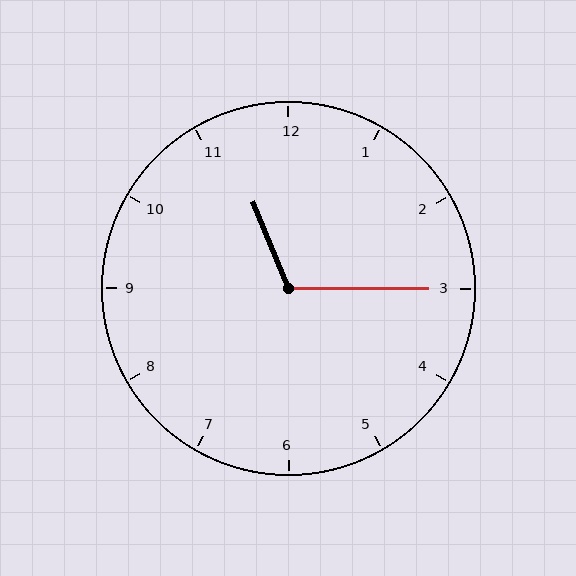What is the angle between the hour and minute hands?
Approximately 112 degrees.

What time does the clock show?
11:15.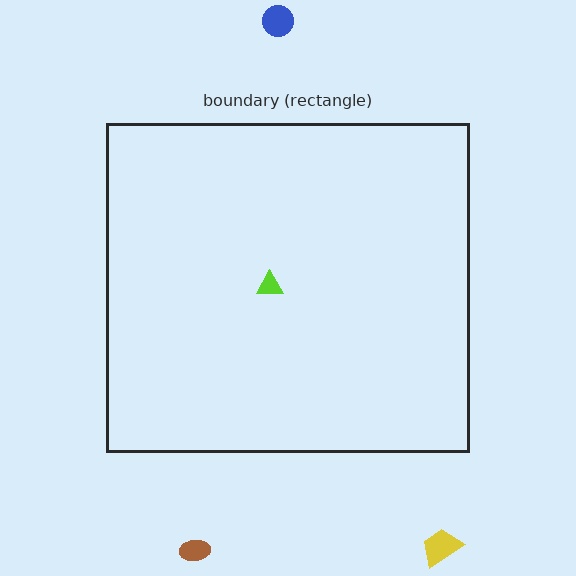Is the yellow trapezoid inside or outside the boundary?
Outside.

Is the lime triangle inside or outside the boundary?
Inside.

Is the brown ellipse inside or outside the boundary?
Outside.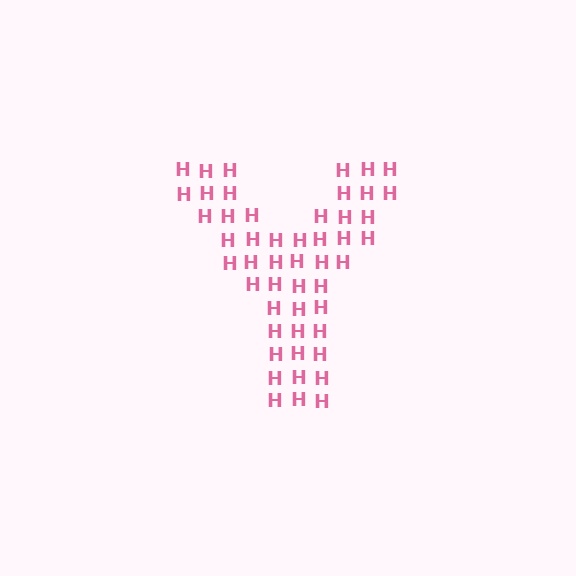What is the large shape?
The large shape is the letter Y.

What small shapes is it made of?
It is made of small letter H's.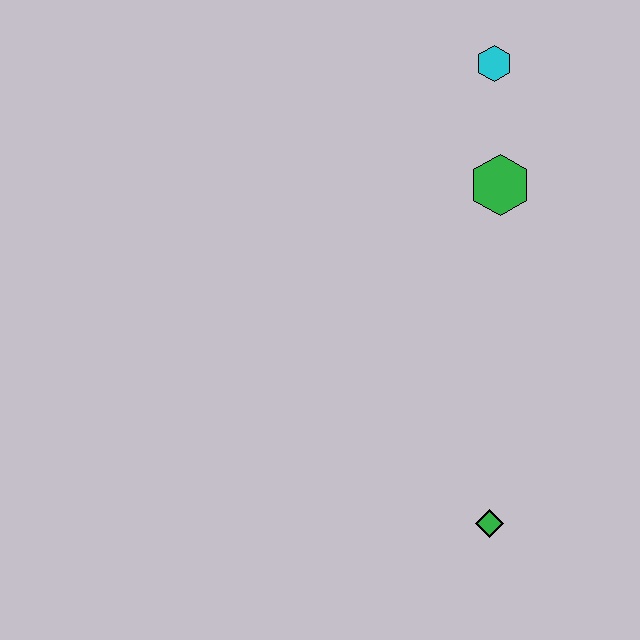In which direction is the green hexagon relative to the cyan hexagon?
The green hexagon is below the cyan hexagon.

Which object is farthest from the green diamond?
The cyan hexagon is farthest from the green diamond.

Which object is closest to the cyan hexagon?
The green hexagon is closest to the cyan hexagon.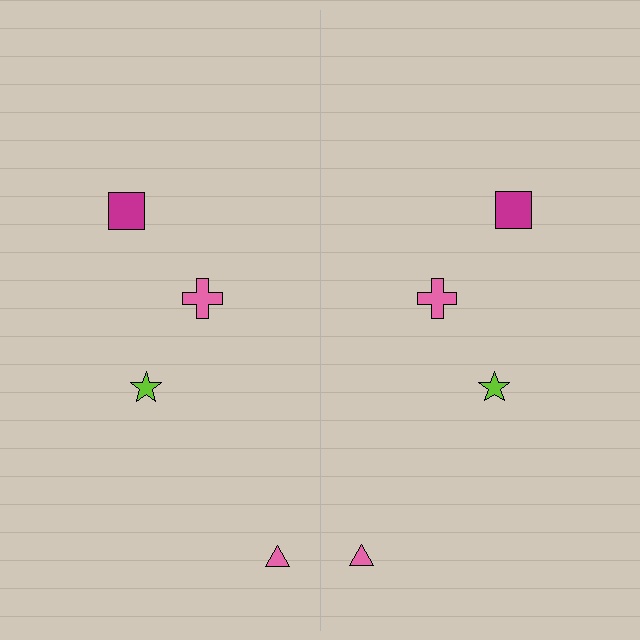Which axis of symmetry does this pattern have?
The pattern has a vertical axis of symmetry running through the center of the image.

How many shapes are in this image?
There are 8 shapes in this image.